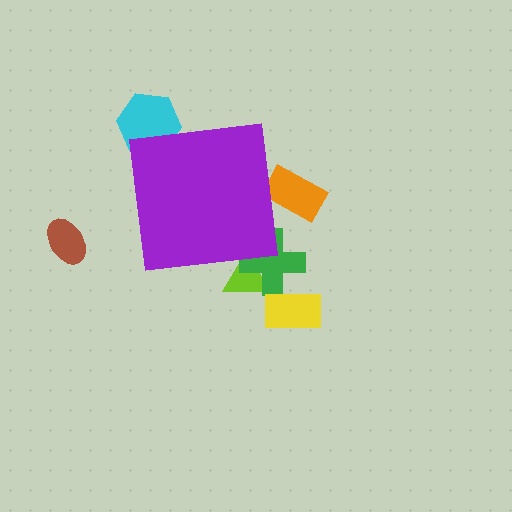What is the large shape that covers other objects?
A purple square.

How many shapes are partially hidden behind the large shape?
4 shapes are partially hidden.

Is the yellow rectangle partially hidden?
No, the yellow rectangle is fully visible.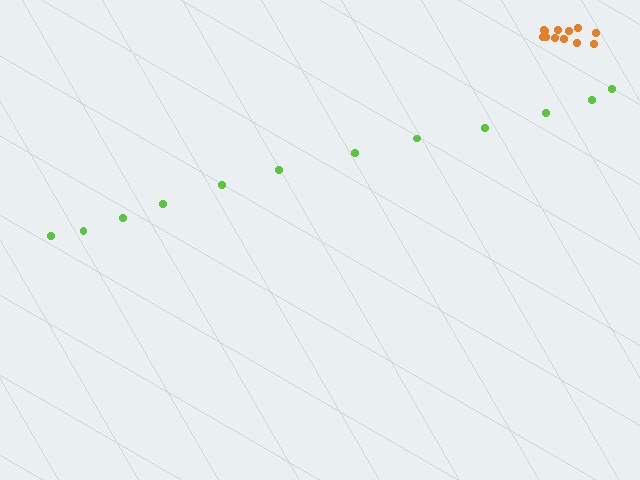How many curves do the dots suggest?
There are 2 distinct paths.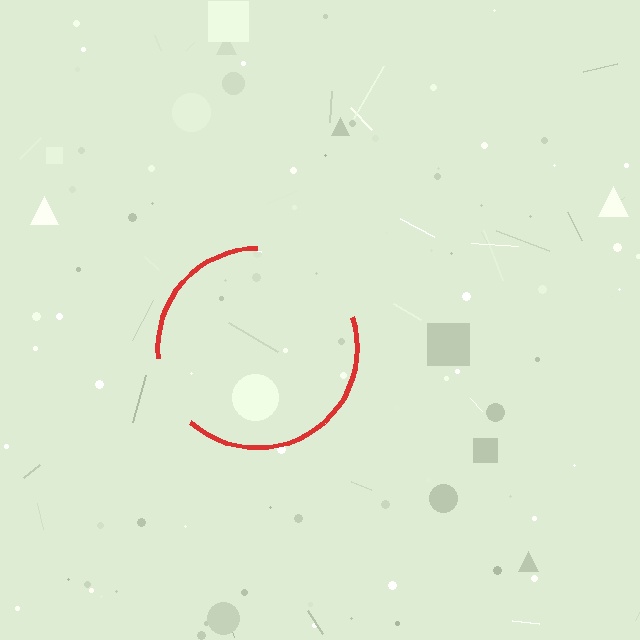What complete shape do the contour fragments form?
The contour fragments form a circle.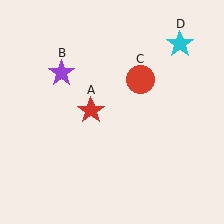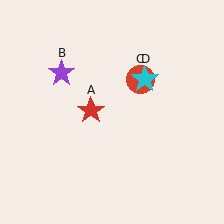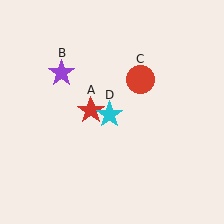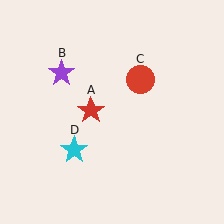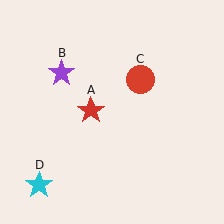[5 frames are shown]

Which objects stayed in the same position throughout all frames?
Red star (object A) and purple star (object B) and red circle (object C) remained stationary.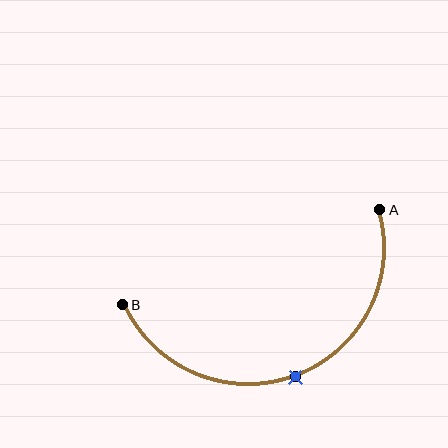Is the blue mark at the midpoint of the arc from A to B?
Yes. The blue mark lies on the arc at equal arc-length from both A and B — it is the arc midpoint.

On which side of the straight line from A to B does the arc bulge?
The arc bulges below the straight line connecting A and B.